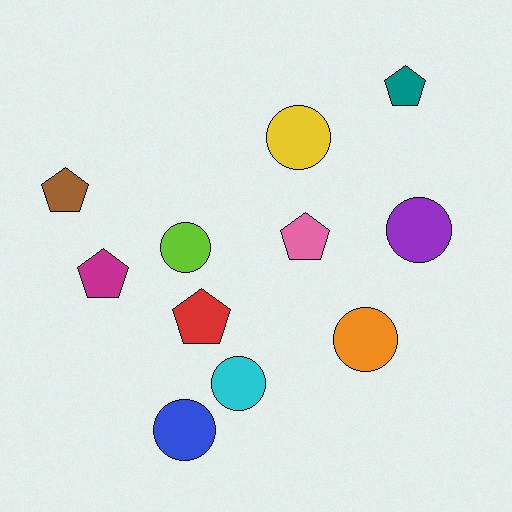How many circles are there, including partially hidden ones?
There are 6 circles.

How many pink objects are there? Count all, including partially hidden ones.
There is 1 pink object.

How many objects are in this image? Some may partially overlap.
There are 11 objects.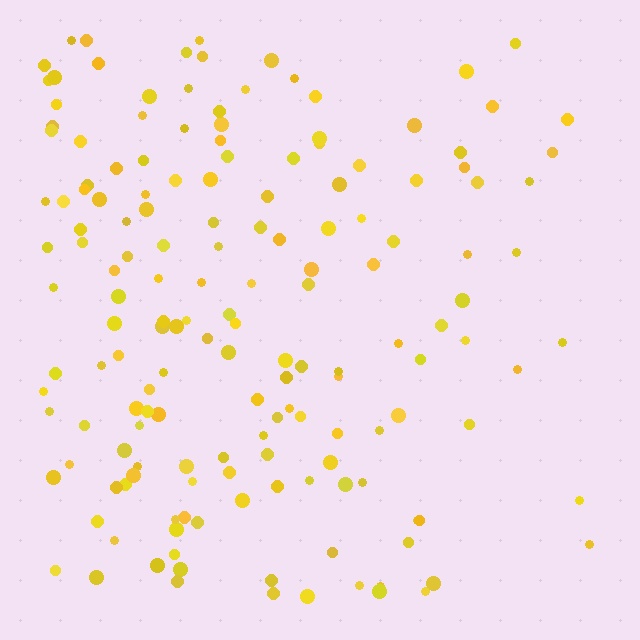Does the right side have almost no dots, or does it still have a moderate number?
Still a moderate number, just noticeably fewer than the left.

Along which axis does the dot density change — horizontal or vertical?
Horizontal.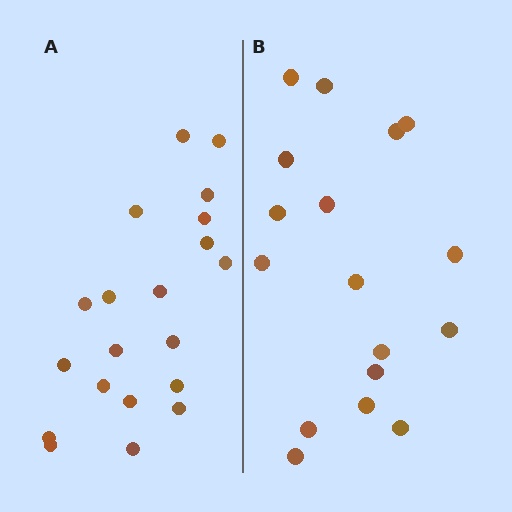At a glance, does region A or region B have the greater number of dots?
Region A (the left region) has more dots.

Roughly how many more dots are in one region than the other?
Region A has just a few more — roughly 2 or 3 more dots than region B.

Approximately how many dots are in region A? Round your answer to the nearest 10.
About 20 dots.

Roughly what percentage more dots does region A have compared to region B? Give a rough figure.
About 20% more.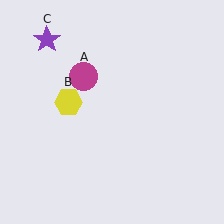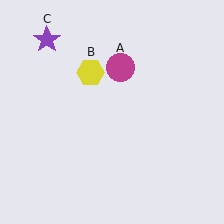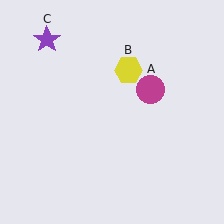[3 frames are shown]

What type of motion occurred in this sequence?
The magenta circle (object A), yellow hexagon (object B) rotated clockwise around the center of the scene.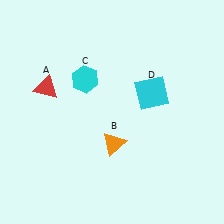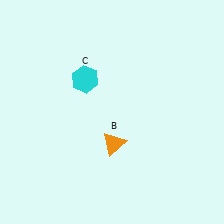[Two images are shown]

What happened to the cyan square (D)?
The cyan square (D) was removed in Image 2. It was in the top-right area of Image 1.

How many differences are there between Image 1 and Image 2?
There are 2 differences between the two images.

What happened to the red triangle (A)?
The red triangle (A) was removed in Image 2. It was in the top-left area of Image 1.